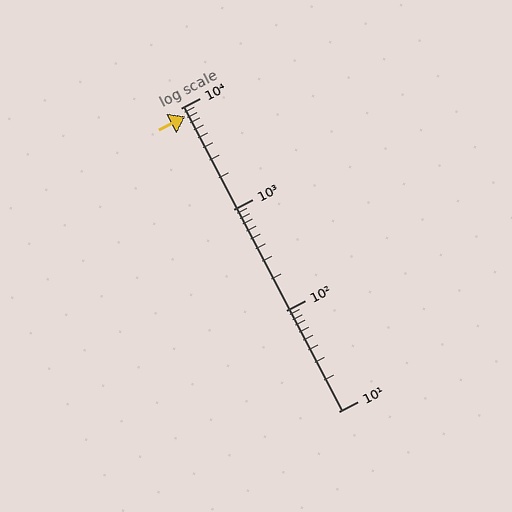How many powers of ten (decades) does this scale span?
The scale spans 3 decades, from 10 to 10000.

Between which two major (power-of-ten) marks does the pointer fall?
The pointer is between 1000 and 10000.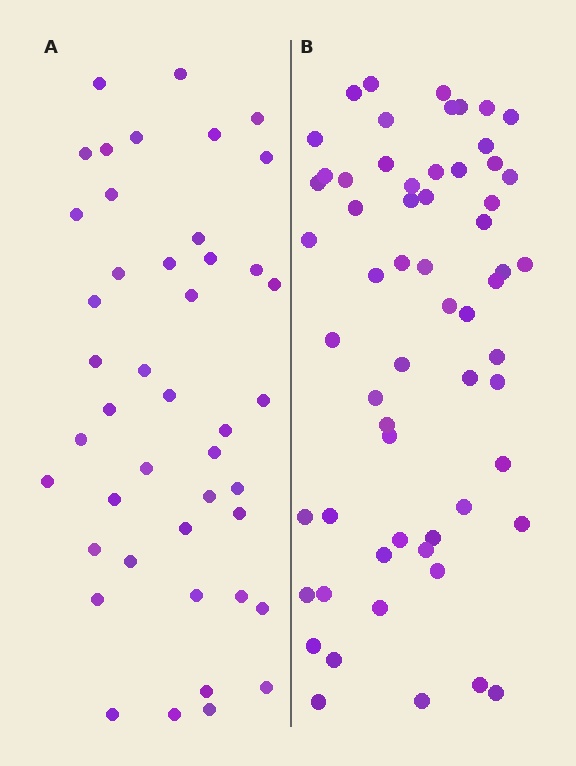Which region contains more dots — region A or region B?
Region B (the right region) has more dots.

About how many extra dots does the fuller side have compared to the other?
Region B has approximately 15 more dots than region A.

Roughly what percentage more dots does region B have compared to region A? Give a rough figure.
About 35% more.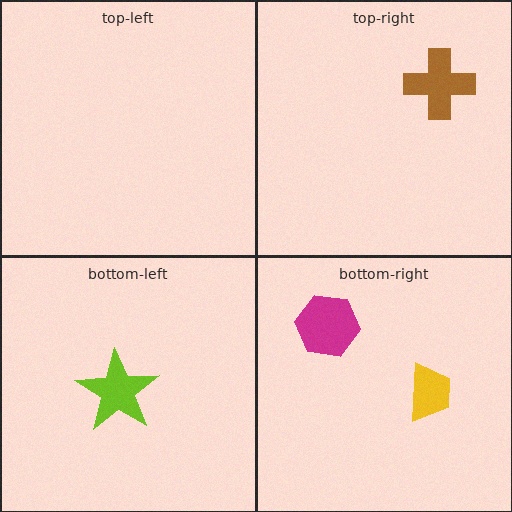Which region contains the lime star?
The bottom-left region.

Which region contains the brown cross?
The top-right region.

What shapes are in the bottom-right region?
The yellow trapezoid, the magenta hexagon.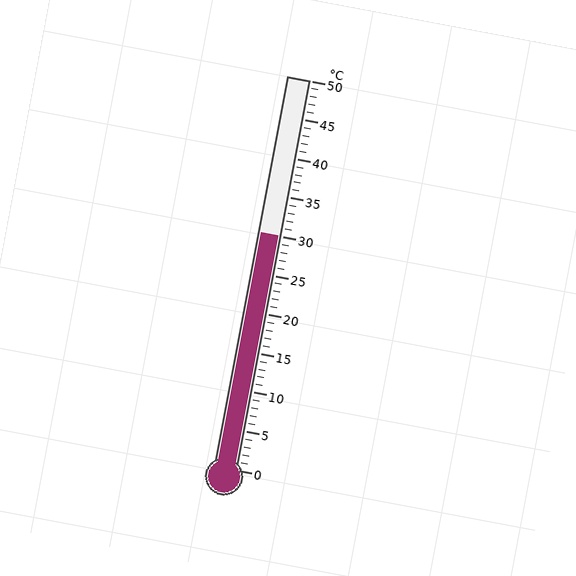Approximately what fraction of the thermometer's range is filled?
The thermometer is filled to approximately 60% of its range.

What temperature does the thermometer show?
The thermometer shows approximately 30°C.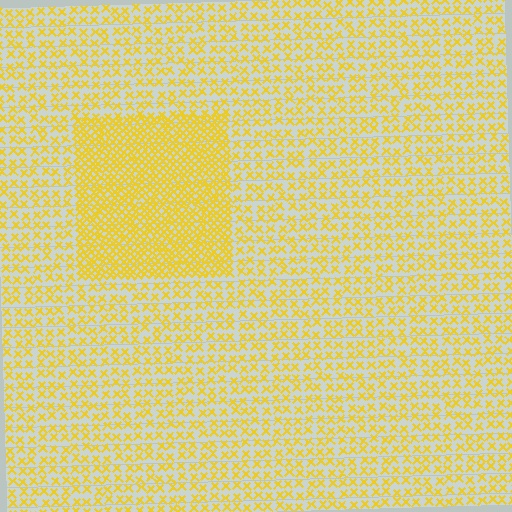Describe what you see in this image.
The image contains small yellow elements arranged at two different densities. A rectangle-shaped region is visible where the elements are more densely packed than the surrounding area.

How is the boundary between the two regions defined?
The boundary is defined by a change in element density (approximately 2.3x ratio). All elements are the same color, size, and shape.